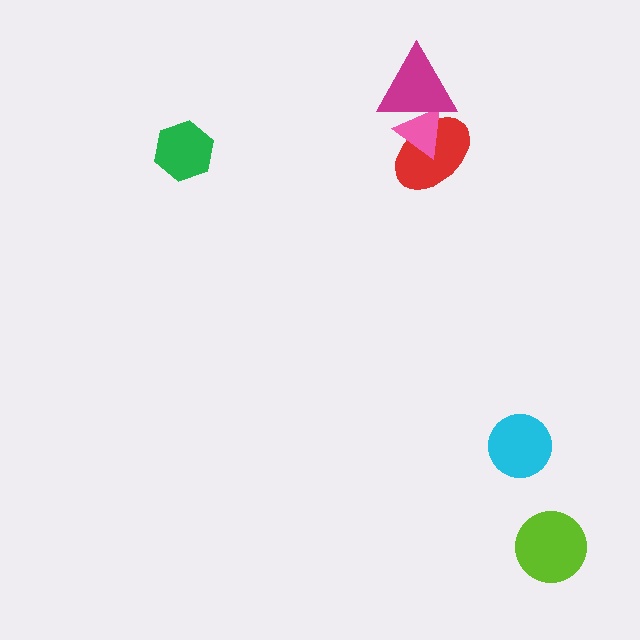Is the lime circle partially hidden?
No, no other shape covers it.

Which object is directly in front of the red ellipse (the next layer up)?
The pink triangle is directly in front of the red ellipse.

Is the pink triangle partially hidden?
Yes, it is partially covered by another shape.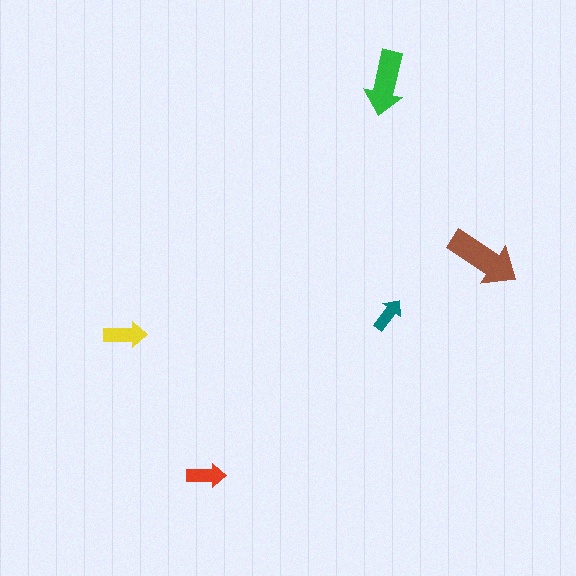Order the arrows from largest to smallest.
the brown one, the green one, the yellow one, the red one, the teal one.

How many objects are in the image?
There are 5 objects in the image.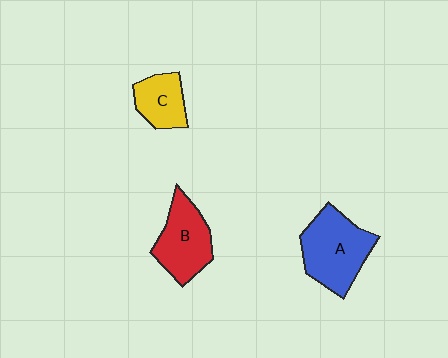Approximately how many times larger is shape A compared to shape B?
Approximately 1.2 times.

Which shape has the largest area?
Shape A (blue).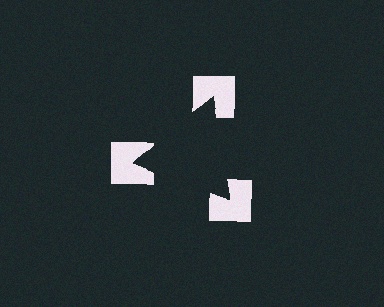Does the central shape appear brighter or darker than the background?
It typically appears slightly darker than the background, even though no actual brightness change is drawn.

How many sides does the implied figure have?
3 sides.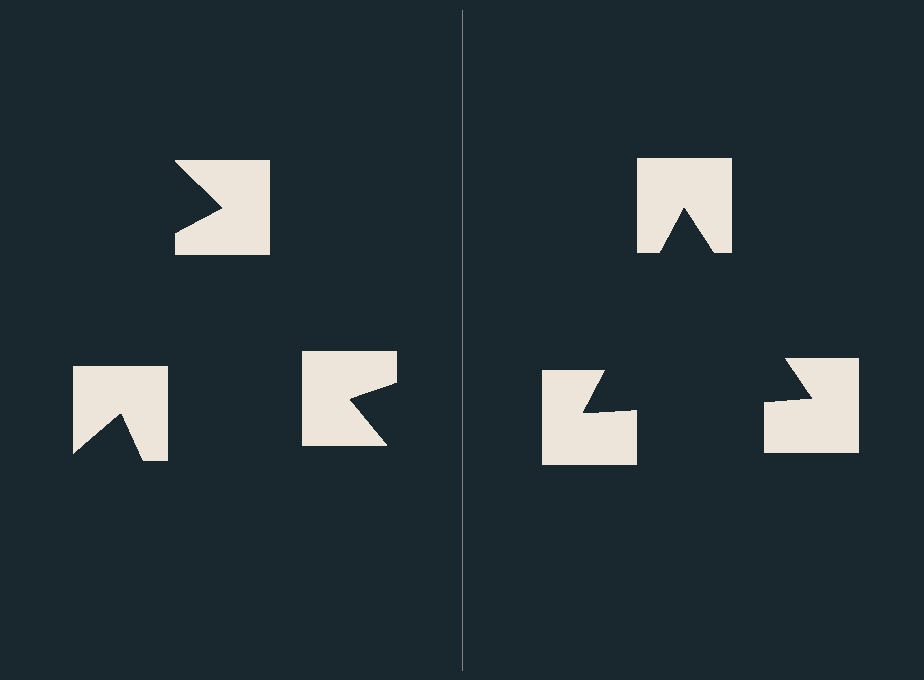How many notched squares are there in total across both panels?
6 — 3 on each side.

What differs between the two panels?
The notched squares are positioned identically on both sides; only the wedge orientations differ. On the right they align to a triangle; on the left they are misaligned.